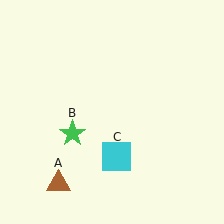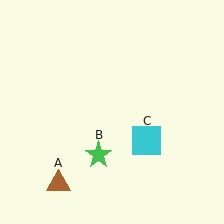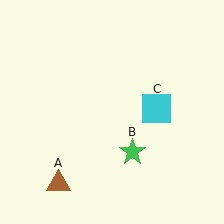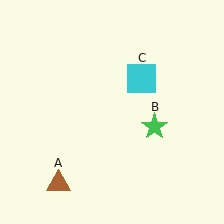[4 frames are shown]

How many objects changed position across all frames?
2 objects changed position: green star (object B), cyan square (object C).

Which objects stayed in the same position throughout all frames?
Brown triangle (object A) remained stationary.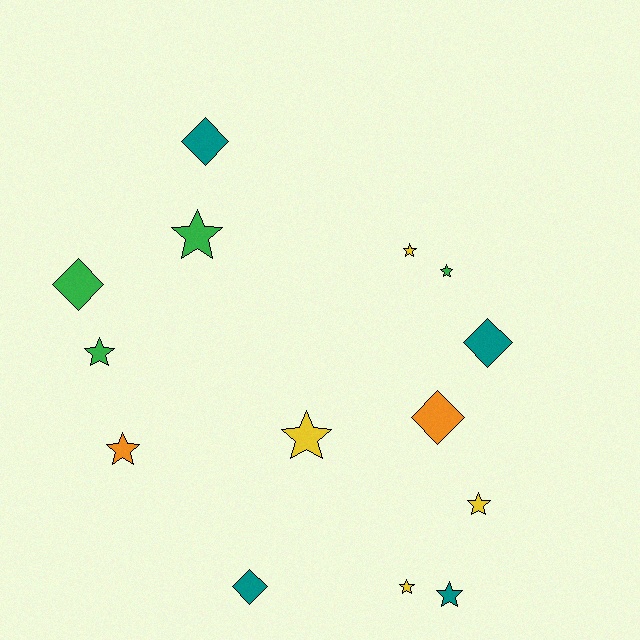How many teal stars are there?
There is 1 teal star.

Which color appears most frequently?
Yellow, with 4 objects.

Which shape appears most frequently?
Star, with 9 objects.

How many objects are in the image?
There are 14 objects.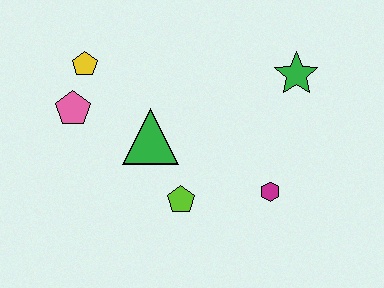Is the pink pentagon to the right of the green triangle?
No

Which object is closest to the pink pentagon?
The yellow pentagon is closest to the pink pentagon.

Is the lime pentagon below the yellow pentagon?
Yes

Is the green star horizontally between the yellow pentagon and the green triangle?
No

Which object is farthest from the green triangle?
The green star is farthest from the green triangle.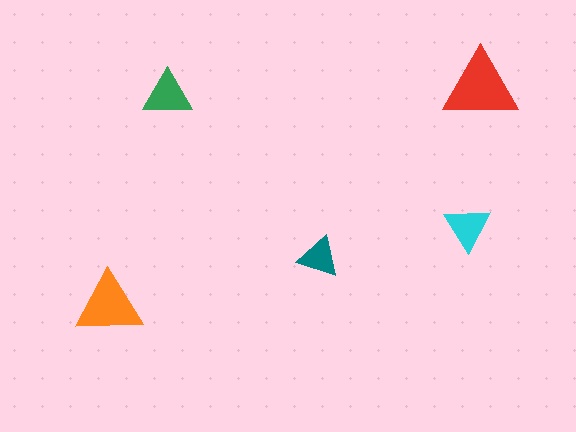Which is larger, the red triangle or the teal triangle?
The red one.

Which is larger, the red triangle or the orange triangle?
The red one.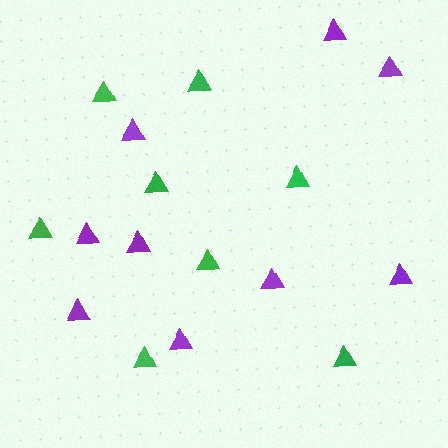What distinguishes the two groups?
There are 2 groups: one group of green triangles (8) and one group of purple triangles (9).